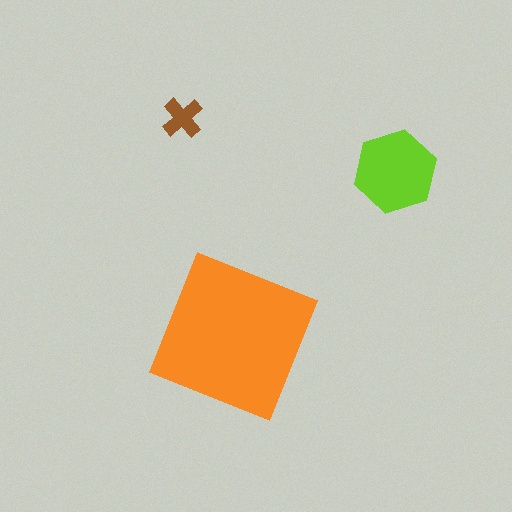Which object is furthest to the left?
The brown cross is leftmost.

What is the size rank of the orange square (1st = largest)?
1st.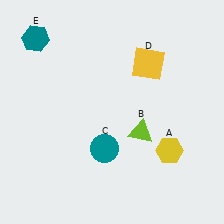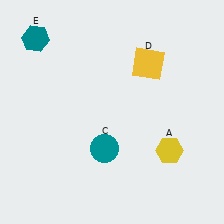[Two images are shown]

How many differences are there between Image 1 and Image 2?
There is 1 difference between the two images.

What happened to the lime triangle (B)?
The lime triangle (B) was removed in Image 2. It was in the bottom-right area of Image 1.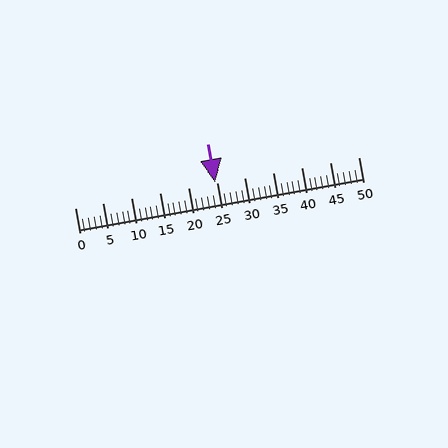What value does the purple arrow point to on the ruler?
The purple arrow points to approximately 25.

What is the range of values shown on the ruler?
The ruler shows values from 0 to 50.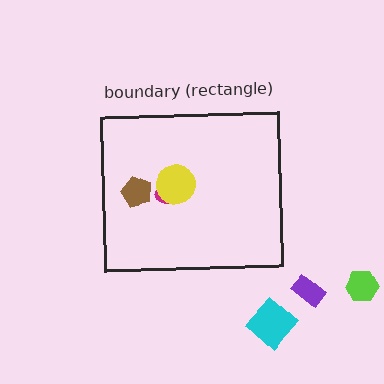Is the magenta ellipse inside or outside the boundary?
Inside.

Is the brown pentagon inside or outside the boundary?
Inside.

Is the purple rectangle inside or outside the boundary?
Outside.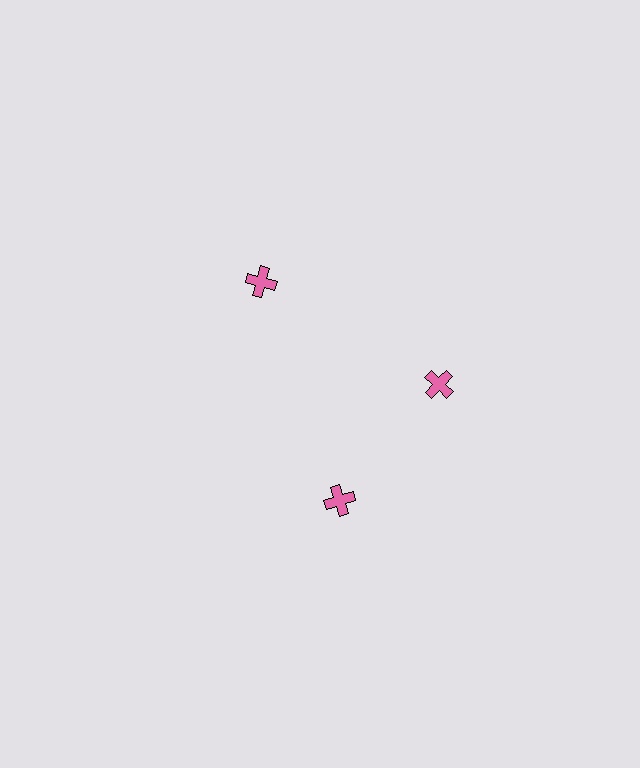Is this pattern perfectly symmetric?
No. The 3 pink crosses are arranged in a ring, but one element near the 7 o'clock position is rotated out of alignment along the ring, breaking the 3-fold rotational symmetry.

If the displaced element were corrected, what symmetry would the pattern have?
It would have 3-fold rotational symmetry — the pattern would map onto itself every 120 degrees.